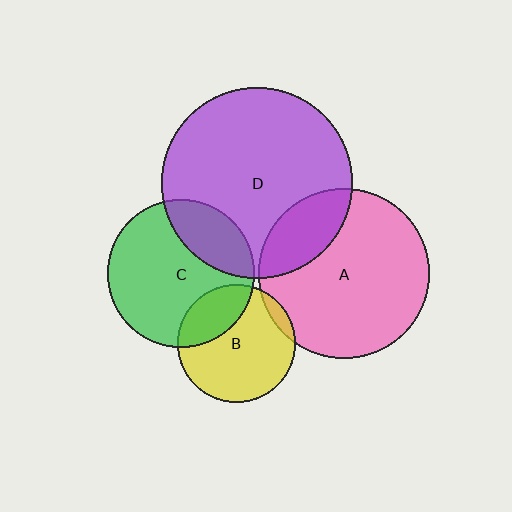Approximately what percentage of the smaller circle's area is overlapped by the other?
Approximately 20%.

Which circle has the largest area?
Circle D (purple).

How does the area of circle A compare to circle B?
Approximately 2.1 times.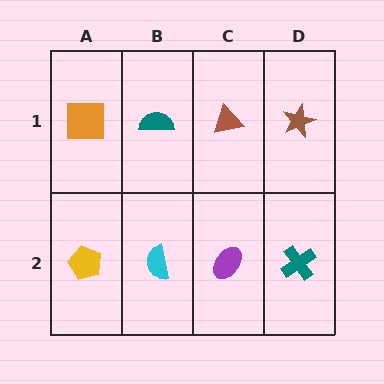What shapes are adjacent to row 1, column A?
A yellow pentagon (row 2, column A), a teal semicircle (row 1, column B).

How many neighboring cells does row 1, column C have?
3.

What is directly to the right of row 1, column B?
A brown triangle.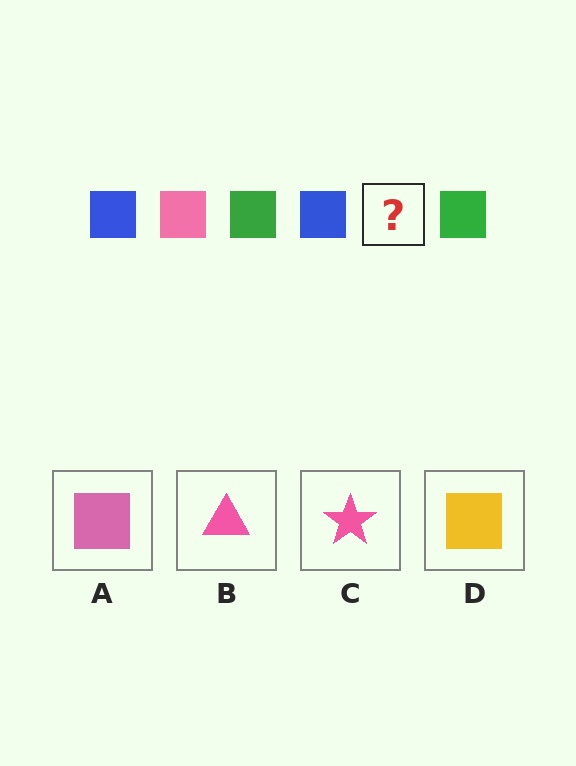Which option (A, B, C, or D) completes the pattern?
A.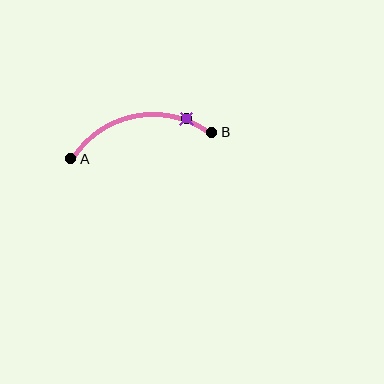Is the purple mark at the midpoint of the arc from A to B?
No. The purple mark lies on the arc but is closer to endpoint B. The arc midpoint would be at the point on the curve equidistant along the arc from both A and B.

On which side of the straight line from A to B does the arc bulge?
The arc bulges above the straight line connecting A and B.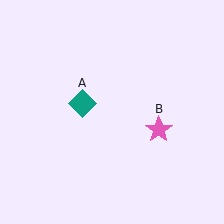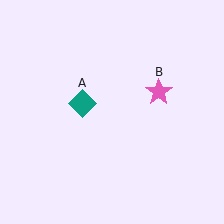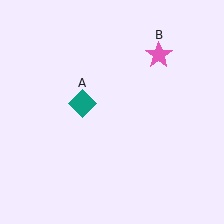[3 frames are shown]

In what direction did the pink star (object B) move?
The pink star (object B) moved up.